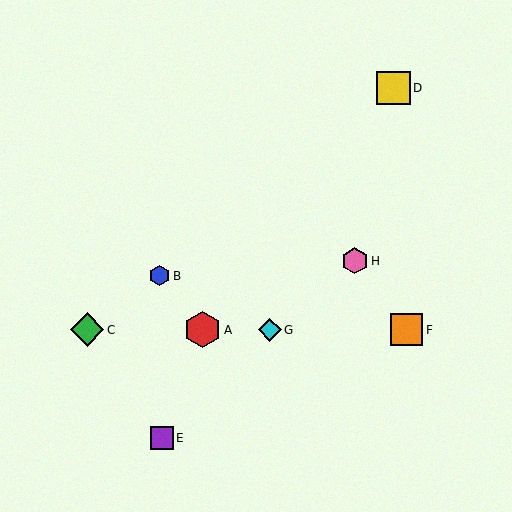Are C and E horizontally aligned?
No, C is at y≈330 and E is at y≈438.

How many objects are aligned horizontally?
4 objects (A, C, F, G) are aligned horizontally.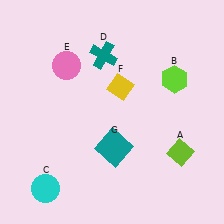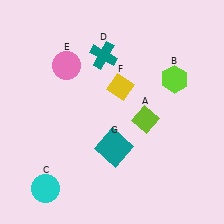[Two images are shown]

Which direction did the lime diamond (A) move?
The lime diamond (A) moved left.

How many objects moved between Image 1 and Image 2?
1 object moved between the two images.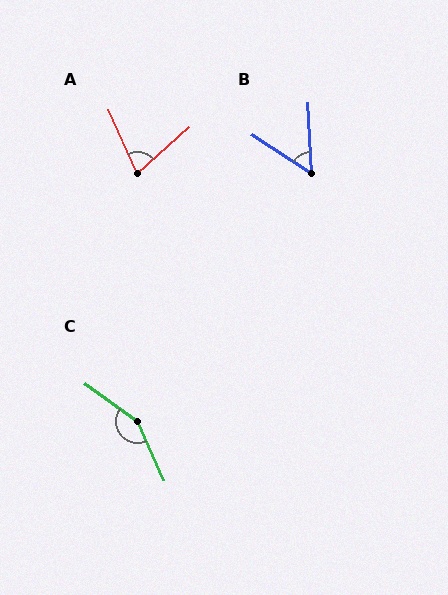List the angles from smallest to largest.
B (54°), A (72°), C (150°).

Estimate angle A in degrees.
Approximately 72 degrees.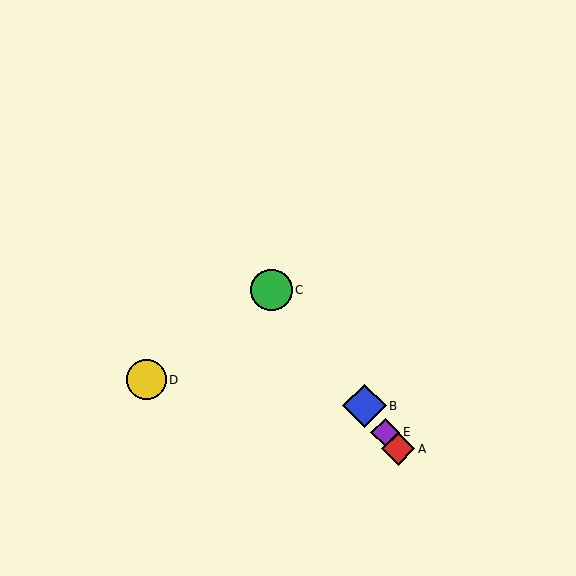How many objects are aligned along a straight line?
4 objects (A, B, C, E) are aligned along a straight line.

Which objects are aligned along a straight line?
Objects A, B, C, E are aligned along a straight line.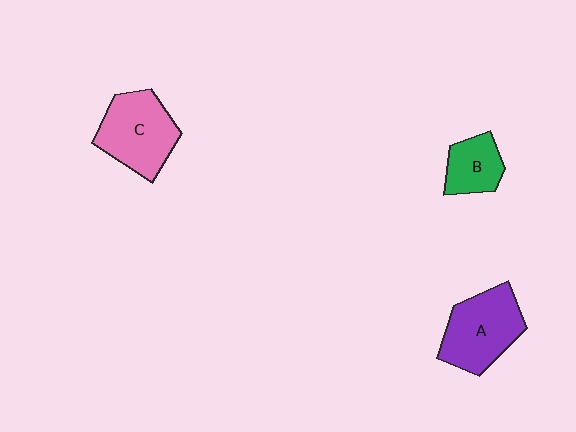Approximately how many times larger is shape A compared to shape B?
Approximately 1.8 times.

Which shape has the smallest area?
Shape B (green).